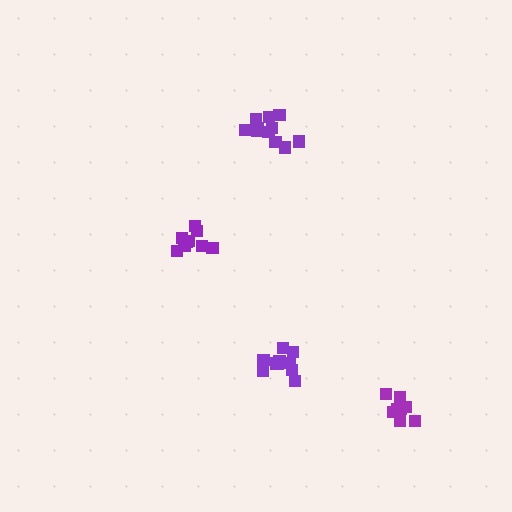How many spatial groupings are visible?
There are 4 spatial groupings.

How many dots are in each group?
Group 1: 8 dots, Group 2: 10 dots, Group 3: 11 dots, Group 4: 9 dots (38 total).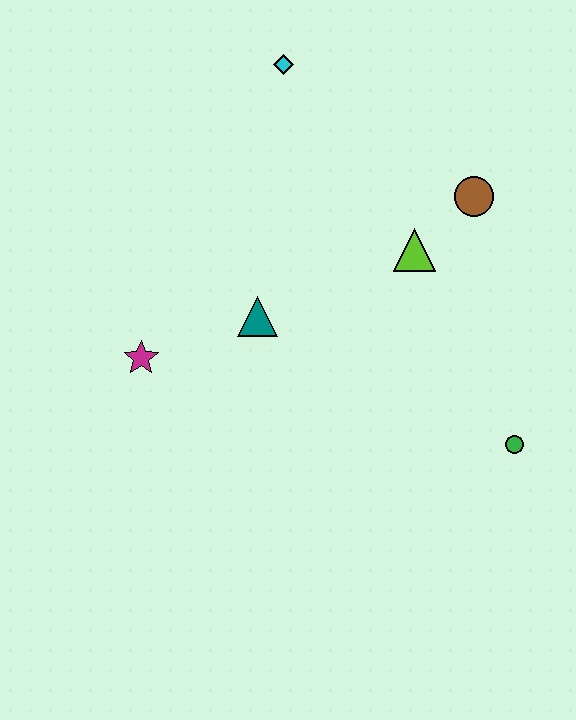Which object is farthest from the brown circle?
The magenta star is farthest from the brown circle.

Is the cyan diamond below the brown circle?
No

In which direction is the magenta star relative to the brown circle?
The magenta star is to the left of the brown circle.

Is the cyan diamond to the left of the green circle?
Yes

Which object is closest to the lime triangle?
The brown circle is closest to the lime triangle.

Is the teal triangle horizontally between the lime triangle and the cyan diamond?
No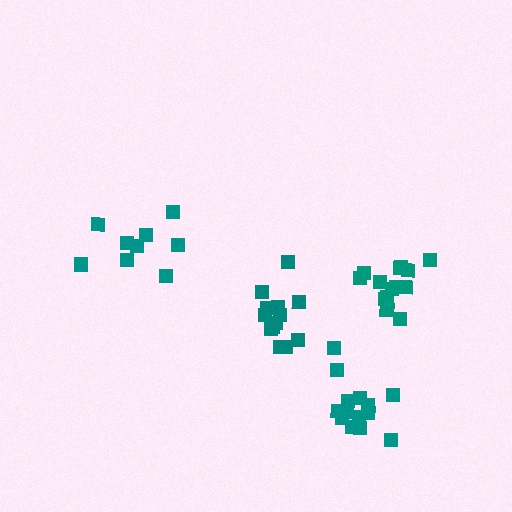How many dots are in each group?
Group 1: 14 dots, Group 2: 9 dots, Group 3: 13 dots, Group 4: 14 dots (50 total).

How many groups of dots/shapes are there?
There are 4 groups.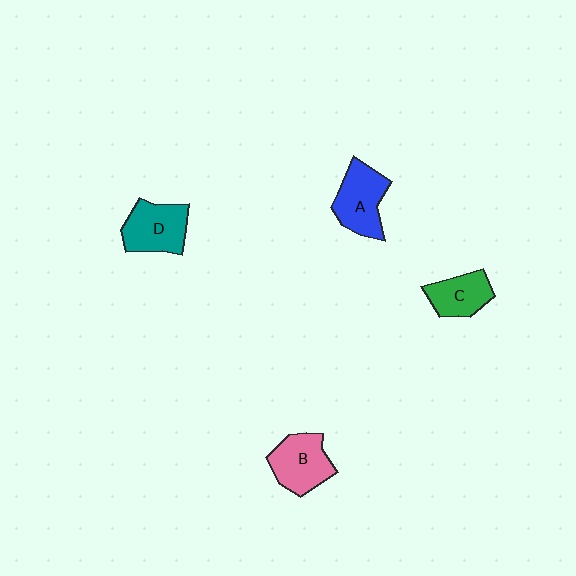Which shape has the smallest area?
Shape C (green).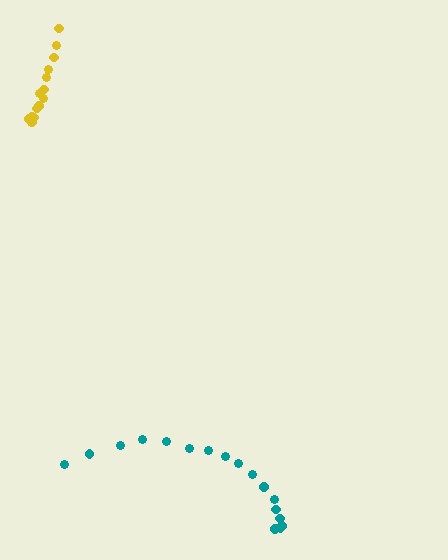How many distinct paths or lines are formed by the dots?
There are 2 distinct paths.